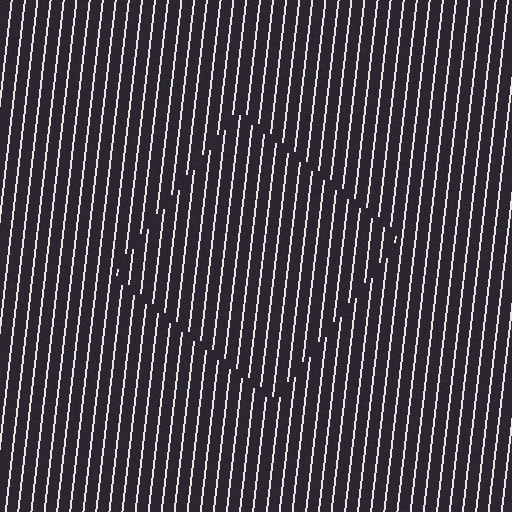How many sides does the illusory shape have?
4 sides — the line-ends trace a square.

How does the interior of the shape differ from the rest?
The interior of the shape contains the same grating, shifted by half a period — the contour is defined by the phase discontinuity where line-ends from the inner and outer gratings abut.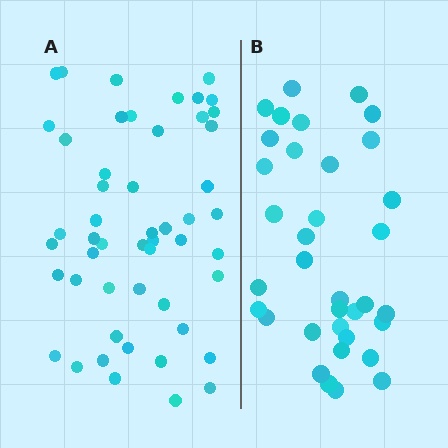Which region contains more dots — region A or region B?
Region A (the left region) has more dots.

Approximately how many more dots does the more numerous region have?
Region A has approximately 15 more dots than region B.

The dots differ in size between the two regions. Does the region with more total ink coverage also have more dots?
No. Region B has more total ink coverage because its dots are larger, but region A actually contains more individual dots. Total area can be misleading — the number of items is what matters here.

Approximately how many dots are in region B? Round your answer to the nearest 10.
About 40 dots. (The exact count is 35, which rounds to 40.)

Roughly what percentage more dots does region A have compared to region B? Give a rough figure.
About 45% more.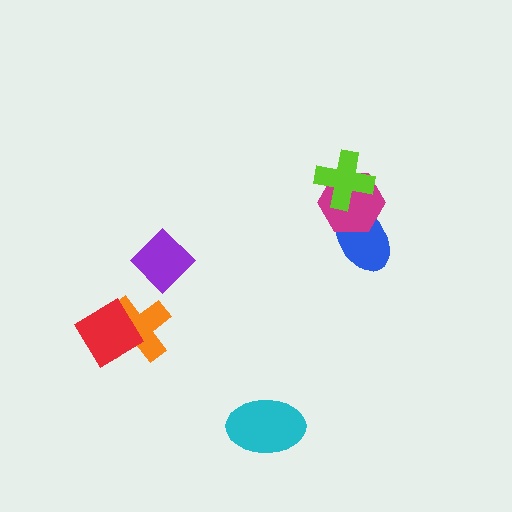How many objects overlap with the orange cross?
1 object overlaps with the orange cross.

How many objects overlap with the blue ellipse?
1 object overlaps with the blue ellipse.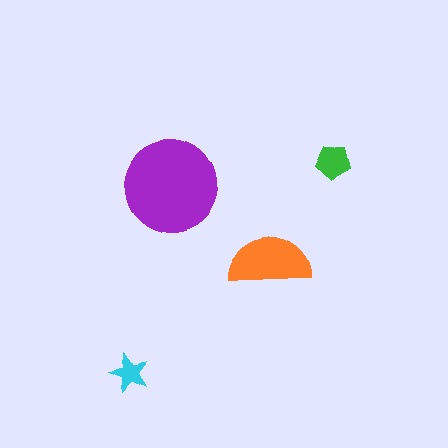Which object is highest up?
The green pentagon is topmost.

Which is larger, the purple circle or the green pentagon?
The purple circle.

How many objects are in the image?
There are 4 objects in the image.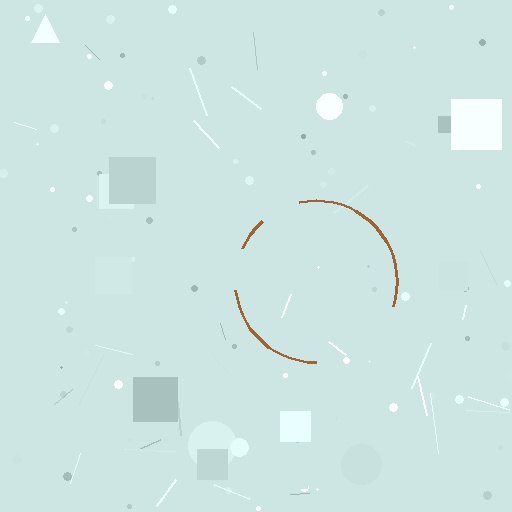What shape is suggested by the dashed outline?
The dashed outline suggests a circle.